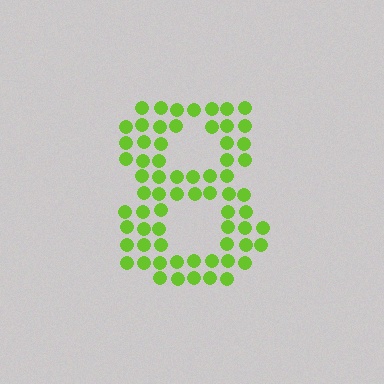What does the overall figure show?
The overall figure shows the digit 8.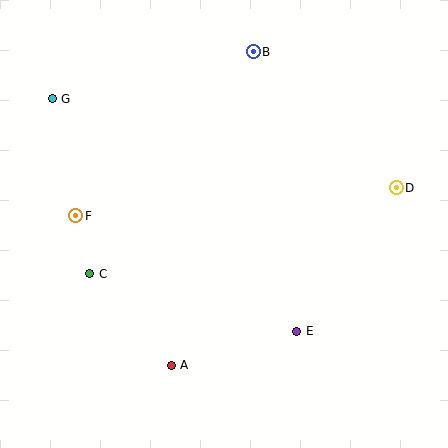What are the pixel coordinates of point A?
Point A is at (171, 365).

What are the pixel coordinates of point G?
Point G is at (52, 99).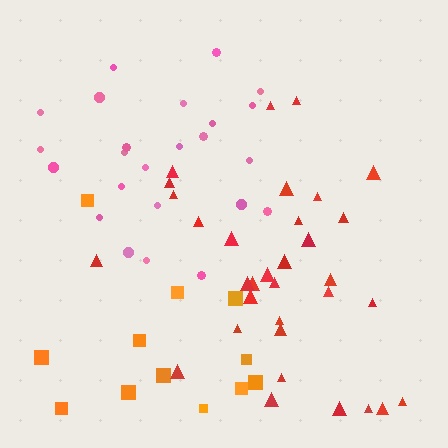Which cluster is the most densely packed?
Red.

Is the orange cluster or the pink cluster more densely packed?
Pink.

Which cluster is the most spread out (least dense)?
Orange.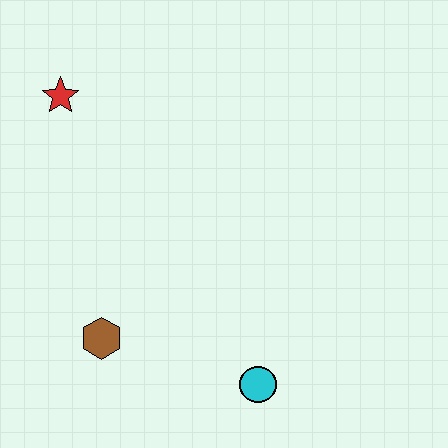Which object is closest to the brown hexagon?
The cyan circle is closest to the brown hexagon.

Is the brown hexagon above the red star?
No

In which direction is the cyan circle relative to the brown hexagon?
The cyan circle is to the right of the brown hexagon.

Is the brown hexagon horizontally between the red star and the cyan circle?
Yes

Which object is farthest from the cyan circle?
The red star is farthest from the cyan circle.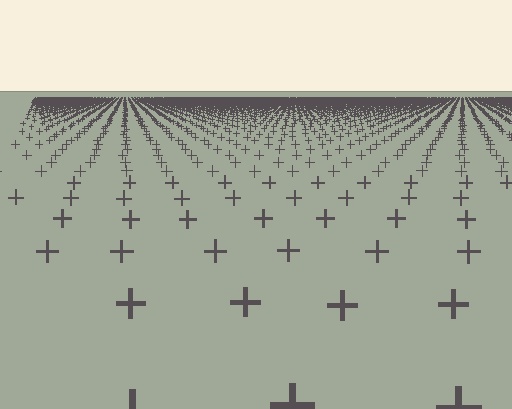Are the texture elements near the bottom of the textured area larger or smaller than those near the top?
Larger. Near the bottom, elements are closer to the viewer and appear at a bigger on-screen size.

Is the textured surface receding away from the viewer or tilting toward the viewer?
The surface is receding away from the viewer. Texture elements get smaller and denser toward the top.